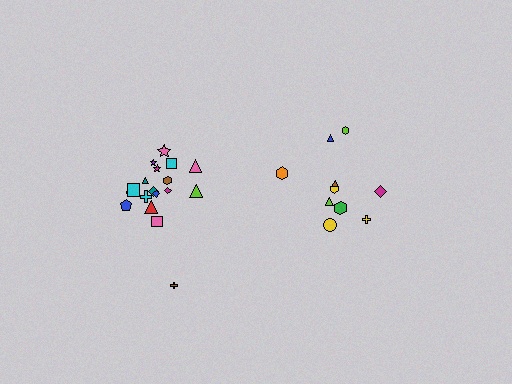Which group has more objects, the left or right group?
The left group.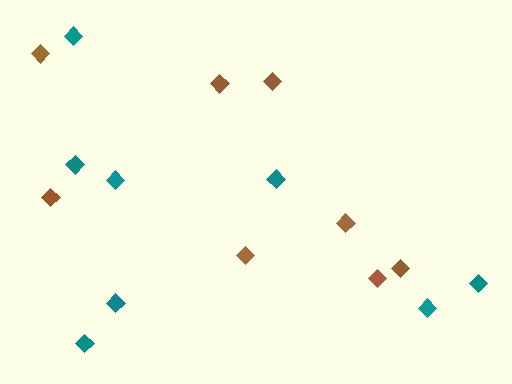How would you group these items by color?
There are 2 groups: one group of brown diamonds (8) and one group of teal diamonds (8).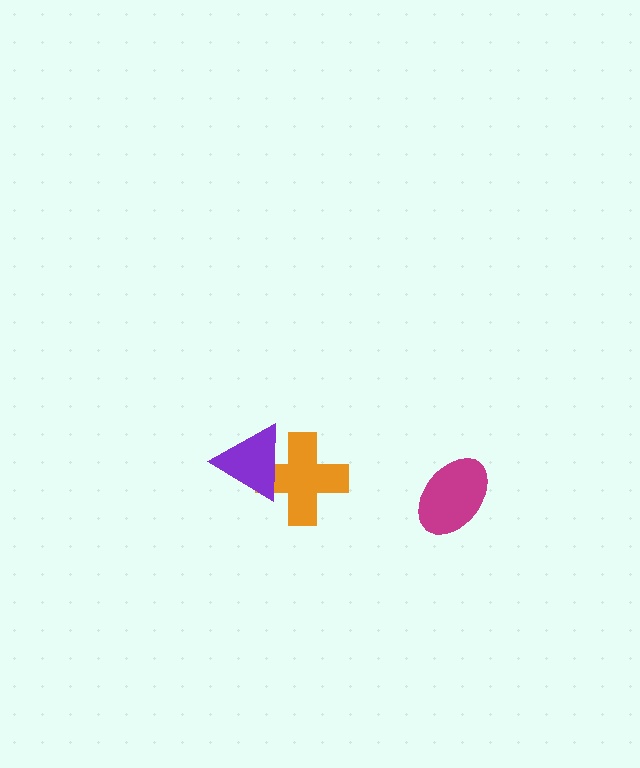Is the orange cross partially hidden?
Yes, it is partially covered by another shape.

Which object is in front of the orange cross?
The purple triangle is in front of the orange cross.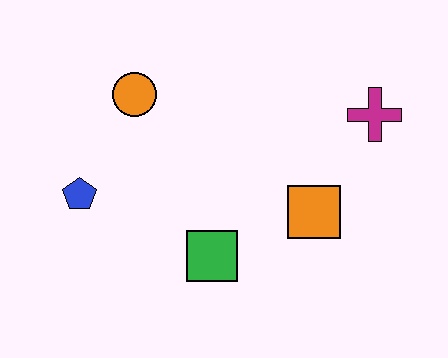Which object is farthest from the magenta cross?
The blue pentagon is farthest from the magenta cross.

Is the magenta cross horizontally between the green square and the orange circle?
No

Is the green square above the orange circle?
No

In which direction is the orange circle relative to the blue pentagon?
The orange circle is above the blue pentagon.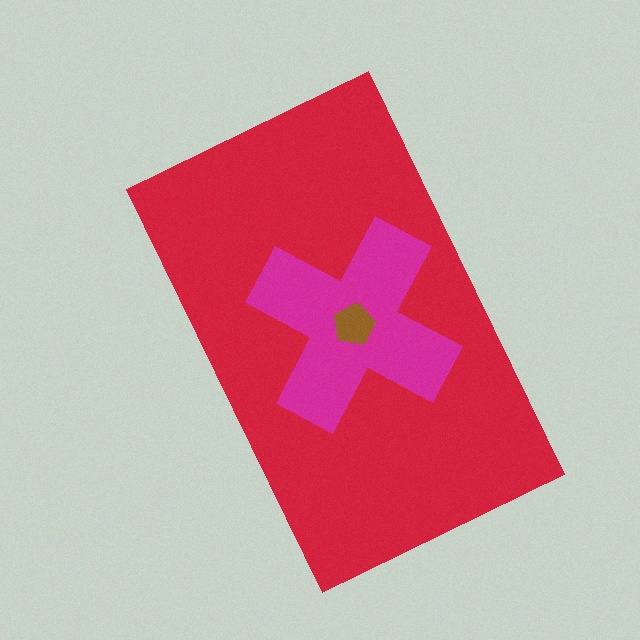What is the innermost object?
The brown pentagon.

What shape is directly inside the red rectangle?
The magenta cross.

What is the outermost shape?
The red rectangle.